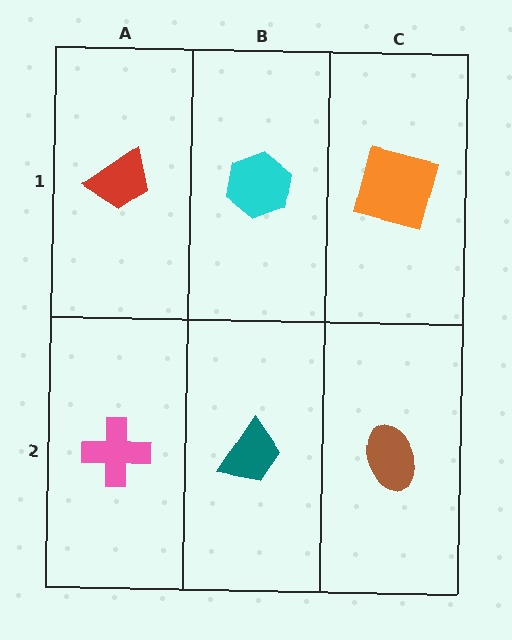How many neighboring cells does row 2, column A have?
2.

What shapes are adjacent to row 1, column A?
A pink cross (row 2, column A), a cyan hexagon (row 1, column B).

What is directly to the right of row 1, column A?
A cyan hexagon.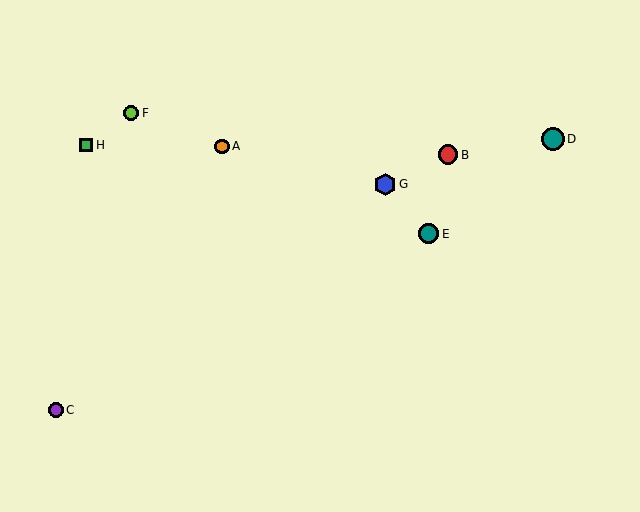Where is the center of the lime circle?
The center of the lime circle is at (131, 113).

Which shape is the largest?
The teal circle (labeled D) is the largest.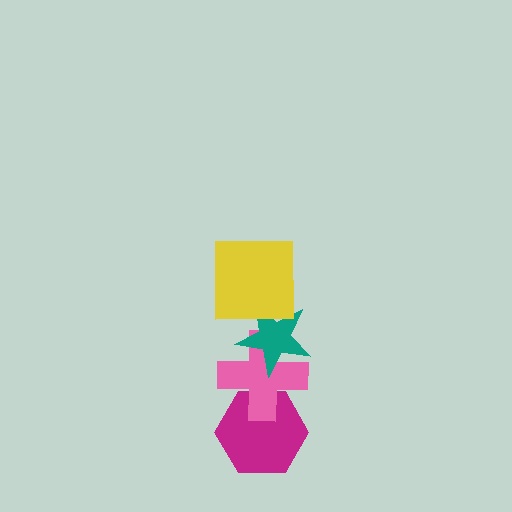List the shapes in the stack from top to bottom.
From top to bottom: the yellow square, the teal star, the pink cross, the magenta hexagon.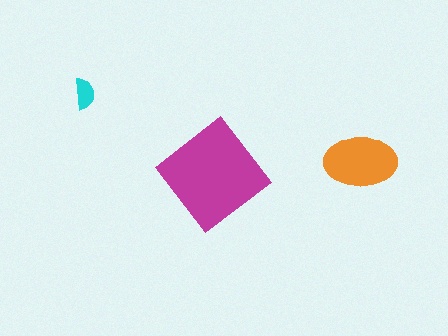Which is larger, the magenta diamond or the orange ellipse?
The magenta diamond.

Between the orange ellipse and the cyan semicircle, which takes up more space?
The orange ellipse.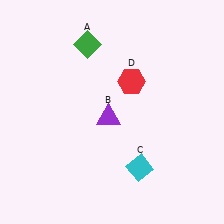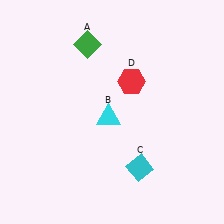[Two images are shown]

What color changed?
The triangle (B) changed from purple in Image 1 to cyan in Image 2.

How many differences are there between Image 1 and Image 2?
There is 1 difference between the two images.